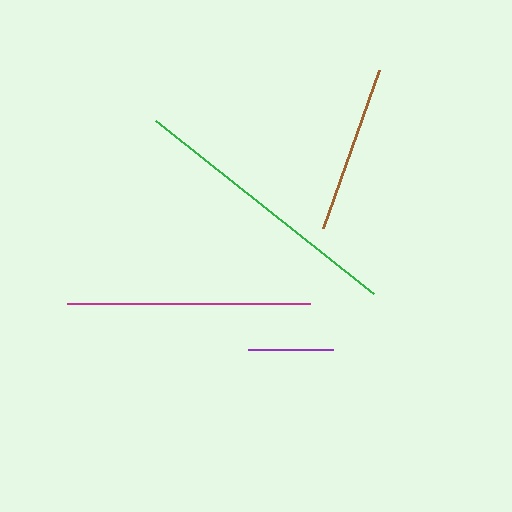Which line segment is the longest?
The green line is the longest at approximately 279 pixels.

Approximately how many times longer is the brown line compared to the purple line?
The brown line is approximately 2.0 times the length of the purple line.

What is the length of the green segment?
The green segment is approximately 279 pixels long.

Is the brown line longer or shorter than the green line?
The green line is longer than the brown line.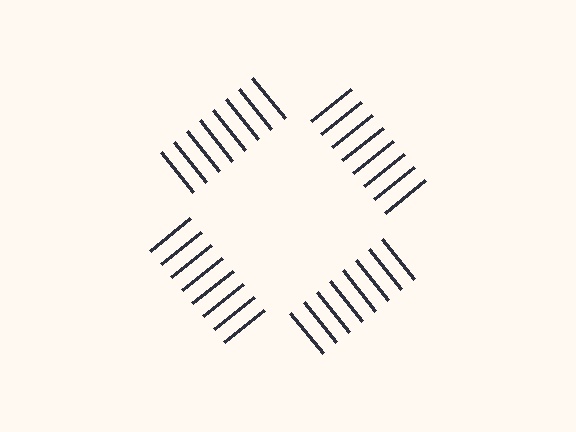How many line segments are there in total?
32 — 8 along each of the 4 edges.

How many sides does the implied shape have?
4 sides — the line-ends trace a square.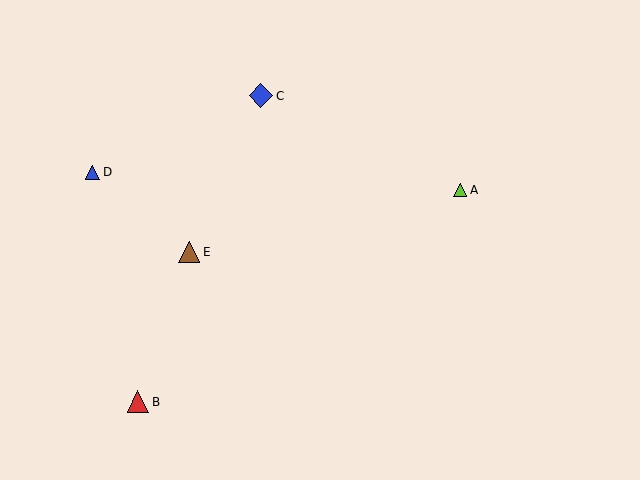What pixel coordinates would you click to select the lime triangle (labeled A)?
Click at (460, 190) to select the lime triangle A.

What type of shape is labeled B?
Shape B is a red triangle.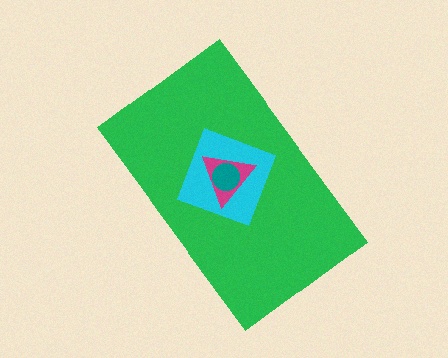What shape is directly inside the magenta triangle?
The teal circle.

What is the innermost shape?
The teal circle.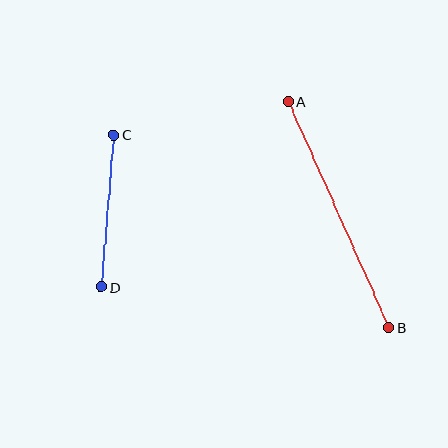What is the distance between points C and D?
The distance is approximately 152 pixels.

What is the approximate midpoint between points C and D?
The midpoint is at approximately (108, 211) pixels.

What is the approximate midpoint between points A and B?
The midpoint is at approximately (338, 215) pixels.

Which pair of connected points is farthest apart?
Points A and B are farthest apart.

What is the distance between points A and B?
The distance is approximately 247 pixels.